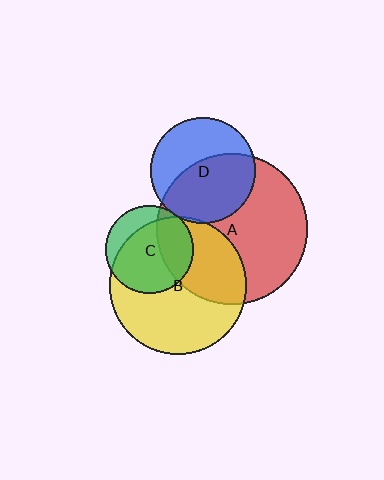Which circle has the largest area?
Circle A (red).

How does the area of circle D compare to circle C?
Approximately 1.4 times.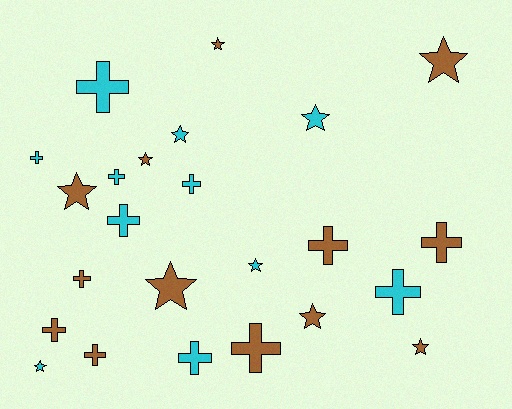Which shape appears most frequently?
Cross, with 13 objects.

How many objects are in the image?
There are 24 objects.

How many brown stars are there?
There are 7 brown stars.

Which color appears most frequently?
Brown, with 13 objects.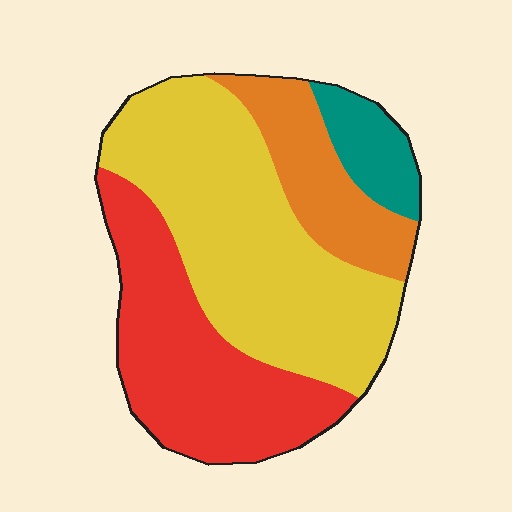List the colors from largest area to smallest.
From largest to smallest: yellow, red, orange, teal.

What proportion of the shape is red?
Red covers about 30% of the shape.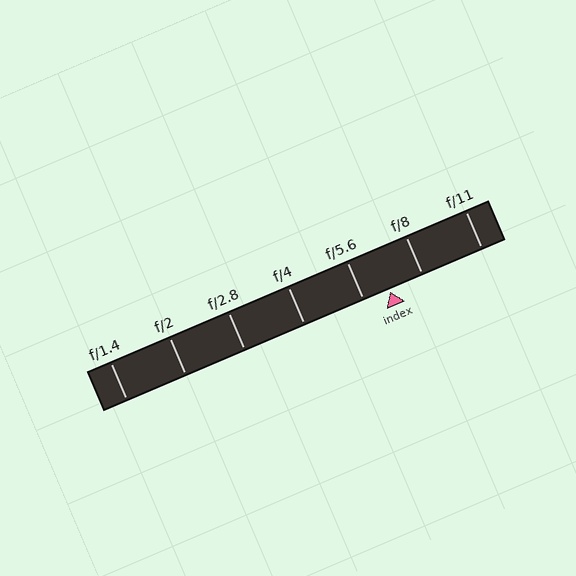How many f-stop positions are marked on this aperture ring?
There are 7 f-stop positions marked.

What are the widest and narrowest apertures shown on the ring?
The widest aperture shown is f/1.4 and the narrowest is f/11.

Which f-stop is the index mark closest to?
The index mark is closest to f/5.6.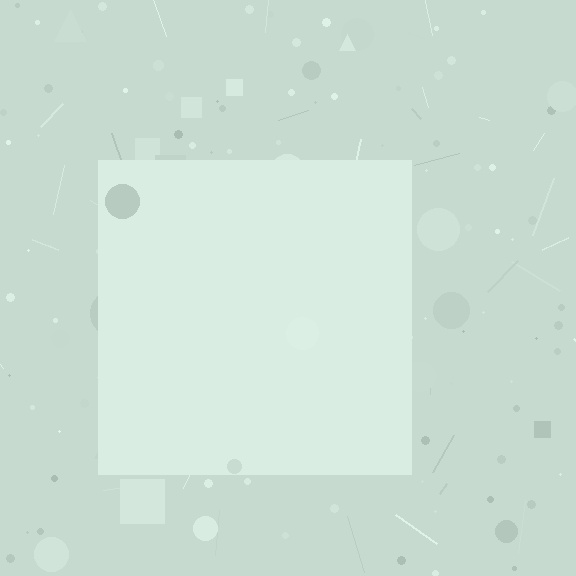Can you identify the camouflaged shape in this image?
The camouflaged shape is a square.